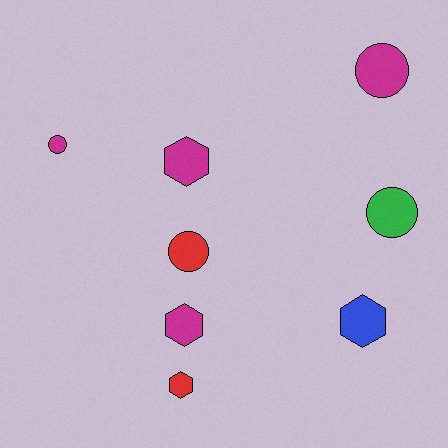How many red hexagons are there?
There is 1 red hexagon.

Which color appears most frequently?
Magenta, with 4 objects.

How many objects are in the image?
There are 8 objects.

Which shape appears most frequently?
Circle, with 4 objects.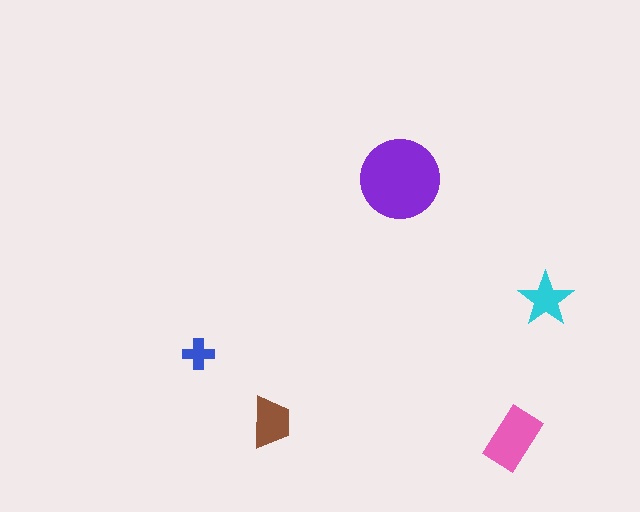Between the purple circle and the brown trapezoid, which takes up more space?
The purple circle.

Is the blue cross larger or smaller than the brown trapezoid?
Smaller.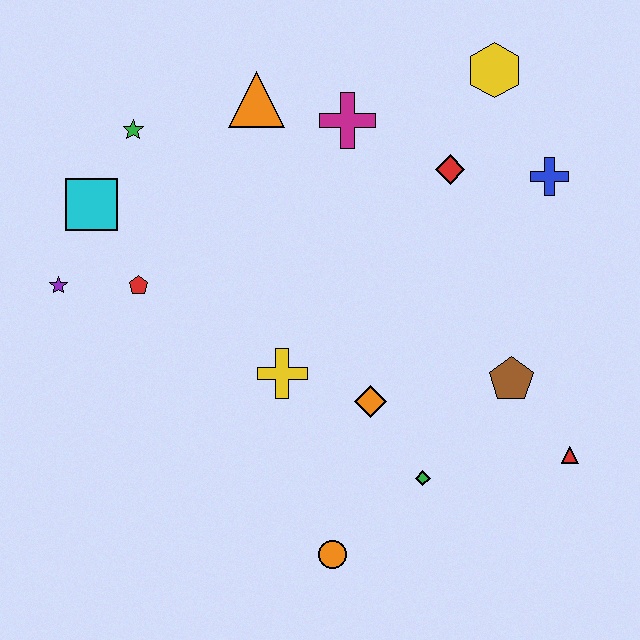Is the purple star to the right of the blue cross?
No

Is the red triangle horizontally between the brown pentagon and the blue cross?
No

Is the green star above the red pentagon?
Yes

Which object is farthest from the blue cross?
The purple star is farthest from the blue cross.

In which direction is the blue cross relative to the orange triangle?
The blue cross is to the right of the orange triangle.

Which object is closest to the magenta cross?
The orange triangle is closest to the magenta cross.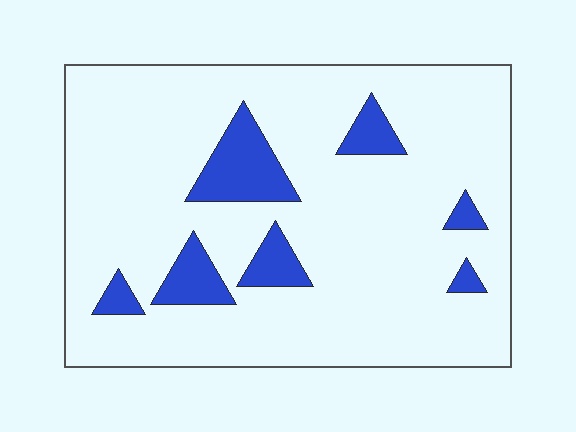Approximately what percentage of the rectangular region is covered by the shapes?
Approximately 15%.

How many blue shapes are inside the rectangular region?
7.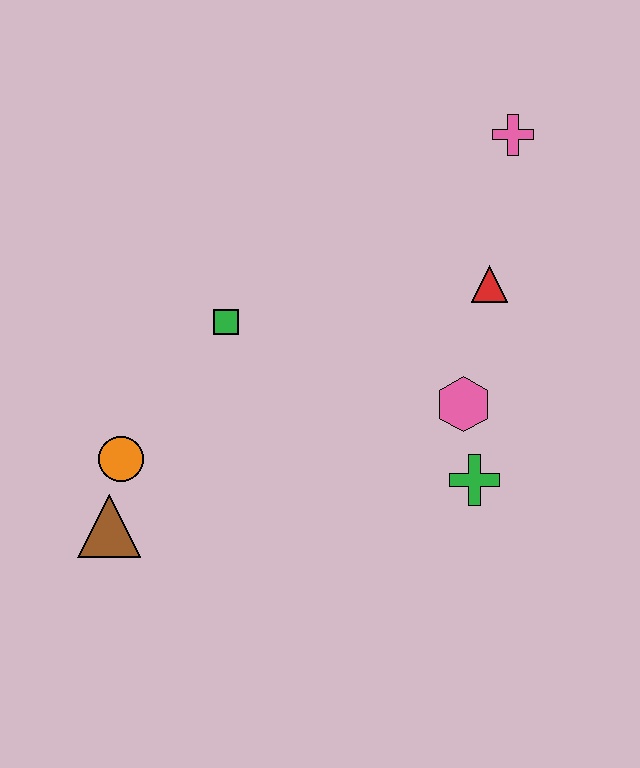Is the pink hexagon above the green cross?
Yes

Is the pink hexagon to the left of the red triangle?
Yes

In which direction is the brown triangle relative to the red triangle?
The brown triangle is to the left of the red triangle.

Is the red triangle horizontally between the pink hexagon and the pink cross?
Yes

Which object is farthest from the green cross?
The brown triangle is farthest from the green cross.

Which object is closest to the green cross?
The pink hexagon is closest to the green cross.